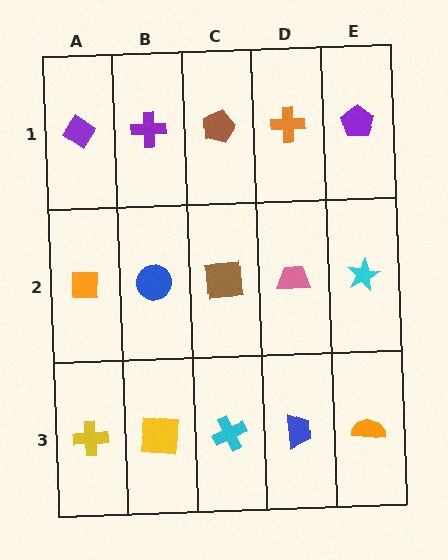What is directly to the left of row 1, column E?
An orange cross.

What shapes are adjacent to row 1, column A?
An orange square (row 2, column A), a purple cross (row 1, column B).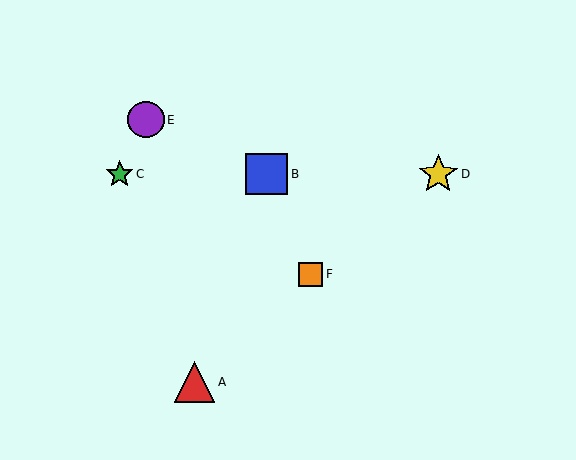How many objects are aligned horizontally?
3 objects (B, C, D) are aligned horizontally.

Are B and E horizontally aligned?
No, B is at y≈174 and E is at y≈120.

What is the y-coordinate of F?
Object F is at y≈274.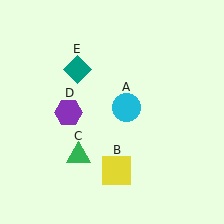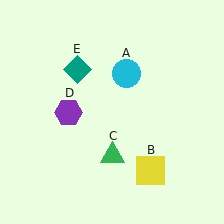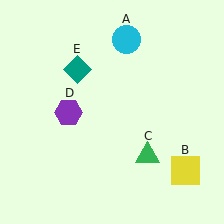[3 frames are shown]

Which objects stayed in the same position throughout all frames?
Purple hexagon (object D) and teal diamond (object E) remained stationary.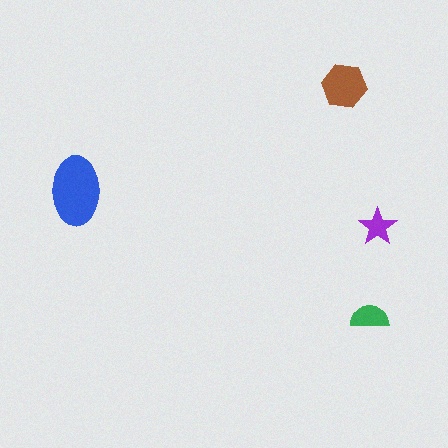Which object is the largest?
The blue ellipse.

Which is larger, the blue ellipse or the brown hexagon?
The blue ellipse.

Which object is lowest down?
The green semicircle is bottommost.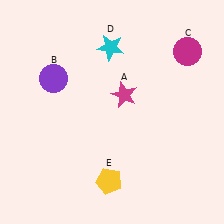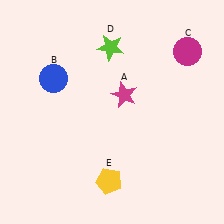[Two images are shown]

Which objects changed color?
B changed from purple to blue. D changed from cyan to lime.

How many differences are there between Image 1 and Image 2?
There are 2 differences between the two images.